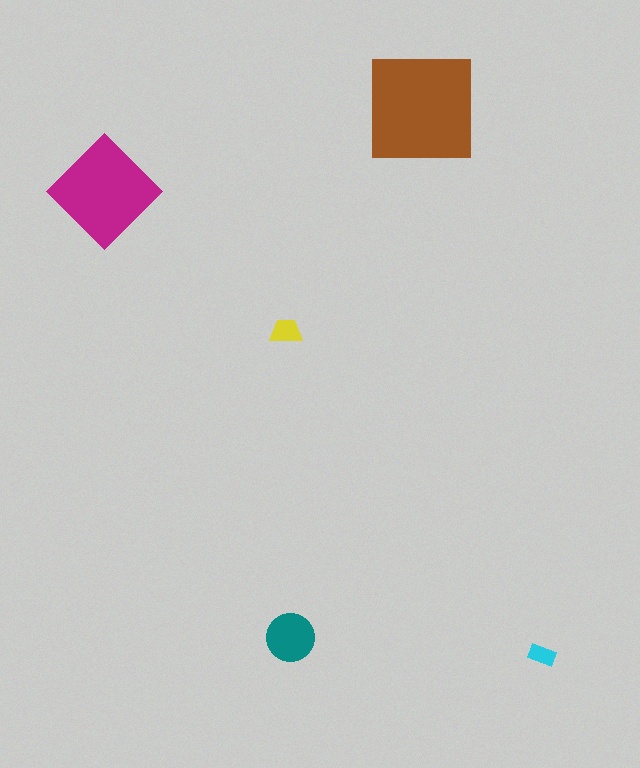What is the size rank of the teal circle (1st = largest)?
3rd.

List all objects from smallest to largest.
The cyan rectangle, the yellow trapezoid, the teal circle, the magenta diamond, the brown square.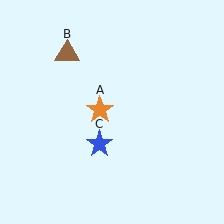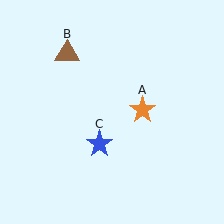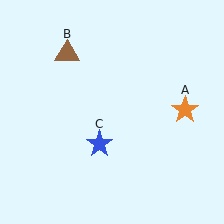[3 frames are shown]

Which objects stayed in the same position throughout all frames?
Brown triangle (object B) and blue star (object C) remained stationary.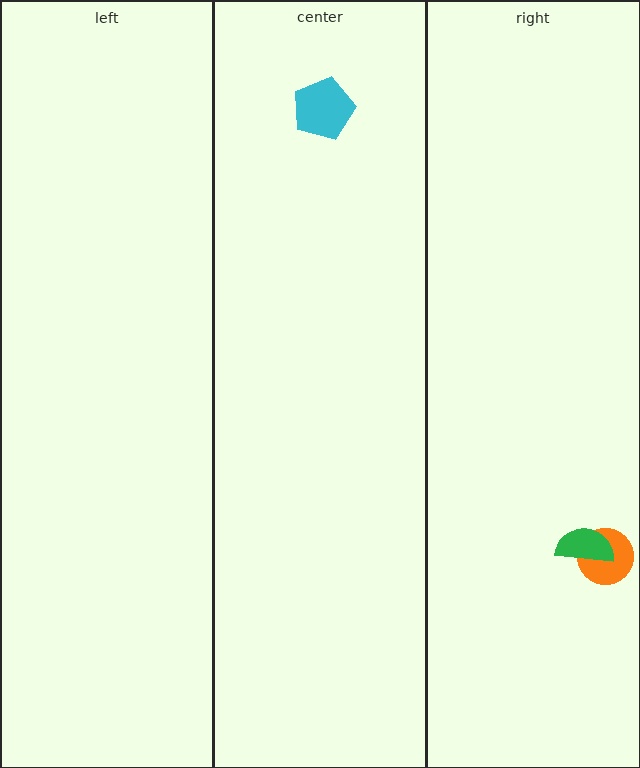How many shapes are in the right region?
2.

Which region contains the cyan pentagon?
The center region.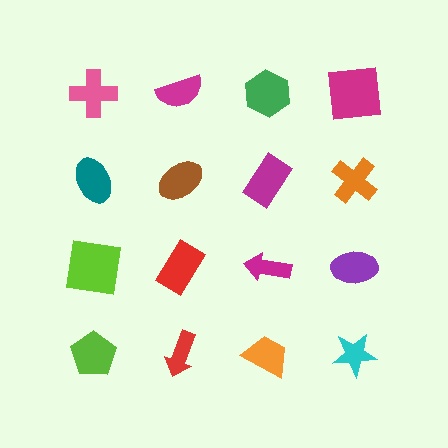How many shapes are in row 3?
4 shapes.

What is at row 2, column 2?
A brown ellipse.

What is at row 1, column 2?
A magenta semicircle.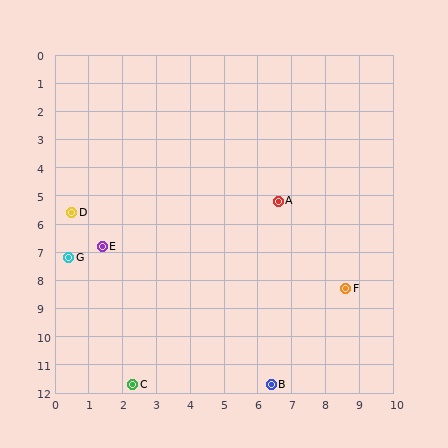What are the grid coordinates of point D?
Point D is at approximately (0.5, 5.6).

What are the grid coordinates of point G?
Point G is at approximately (0.4, 7.2).